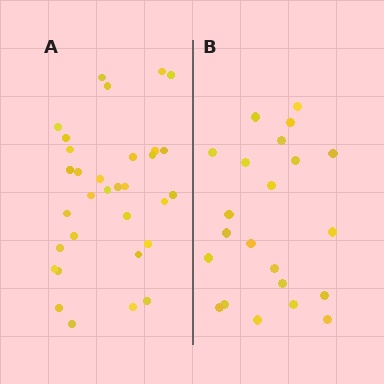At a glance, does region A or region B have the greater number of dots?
Region A (the left region) has more dots.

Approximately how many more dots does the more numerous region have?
Region A has roughly 10 or so more dots than region B.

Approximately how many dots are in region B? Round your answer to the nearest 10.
About 20 dots. (The exact count is 22, which rounds to 20.)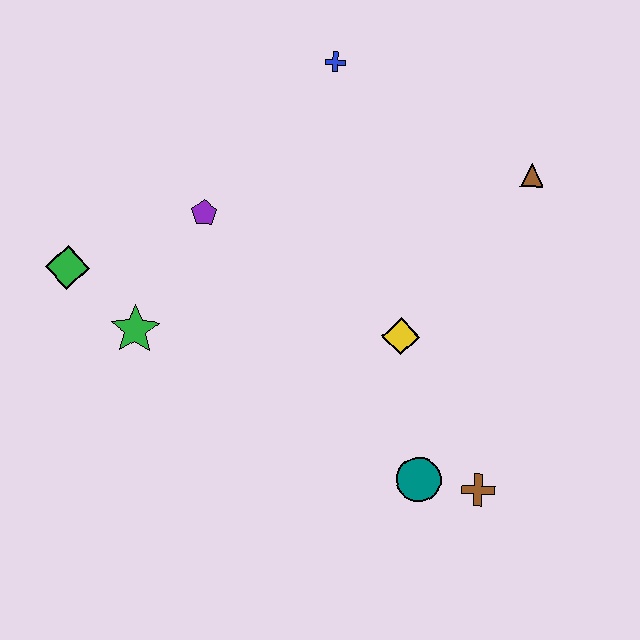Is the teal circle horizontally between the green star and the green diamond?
No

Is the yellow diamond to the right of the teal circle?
No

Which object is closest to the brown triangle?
The yellow diamond is closest to the brown triangle.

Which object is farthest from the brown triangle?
The green diamond is farthest from the brown triangle.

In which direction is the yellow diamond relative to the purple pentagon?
The yellow diamond is to the right of the purple pentagon.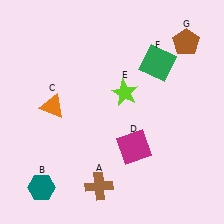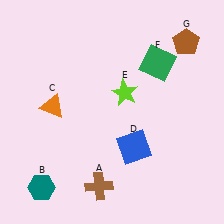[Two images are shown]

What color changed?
The square (D) changed from magenta in Image 1 to blue in Image 2.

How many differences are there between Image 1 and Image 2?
There is 1 difference between the two images.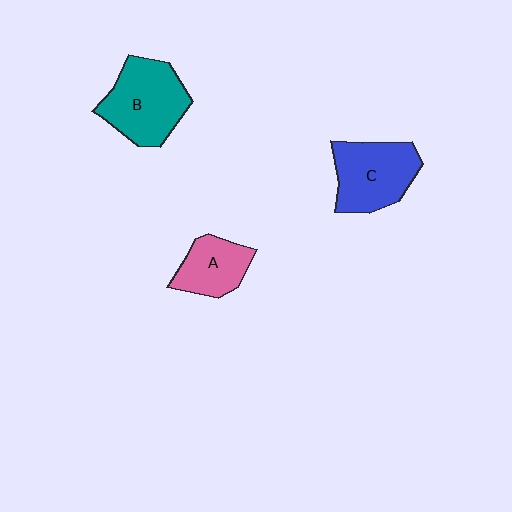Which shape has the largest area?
Shape B (teal).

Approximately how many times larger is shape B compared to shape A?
Approximately 1.6 times.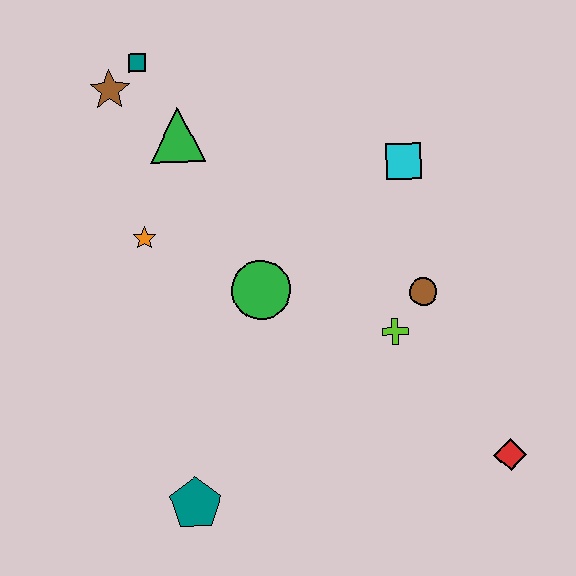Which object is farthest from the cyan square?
The teal pentagon is farthest from the cyan square.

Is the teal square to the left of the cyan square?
Yes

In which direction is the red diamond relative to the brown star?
The red diamond is to the right of the brown star.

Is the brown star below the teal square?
Yes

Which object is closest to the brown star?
The teal square is closest to the brown star.